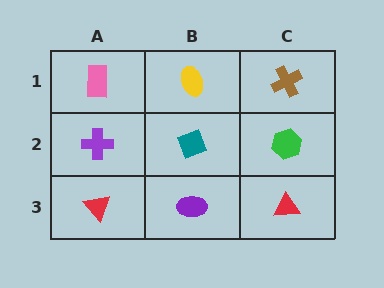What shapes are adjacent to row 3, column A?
A purple cross (row 2, column A), a purple ellipse (row 3, column B).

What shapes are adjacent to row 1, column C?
A green hexagon (row 2, column C), a yellow ellipse (row 1, column B).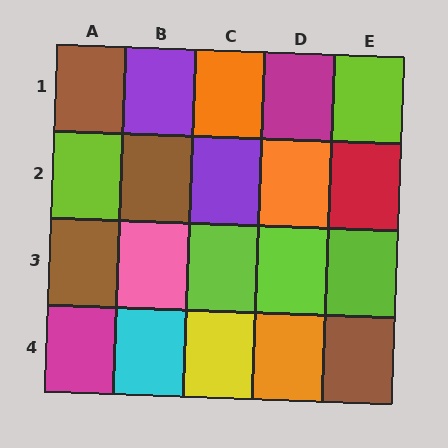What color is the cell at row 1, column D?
Magenta.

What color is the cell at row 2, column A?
Lime.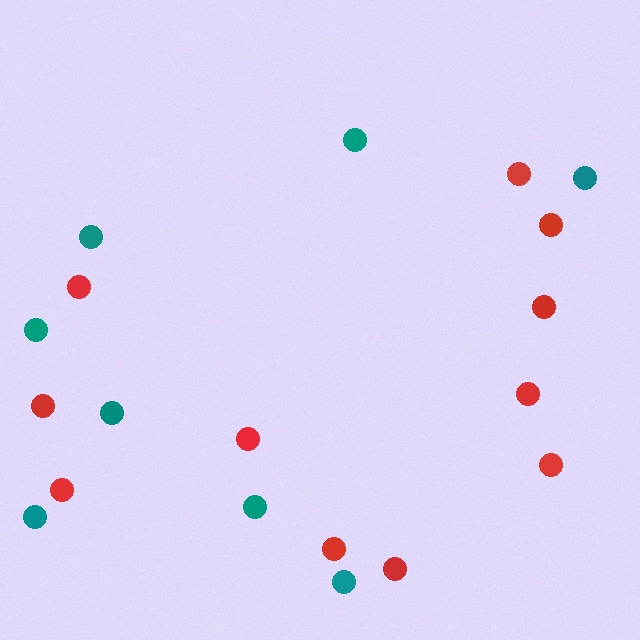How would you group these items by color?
There are 2 groups: one group of red circles (11) and one group of teal circles (8).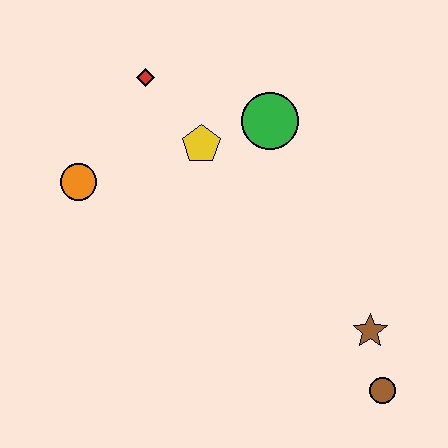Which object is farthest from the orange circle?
The brown circle is farthest from the orange circle.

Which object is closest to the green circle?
The yellow pentagon is closest to the green circle.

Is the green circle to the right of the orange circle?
Yes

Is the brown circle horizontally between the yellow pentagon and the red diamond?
No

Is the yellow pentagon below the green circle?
Yes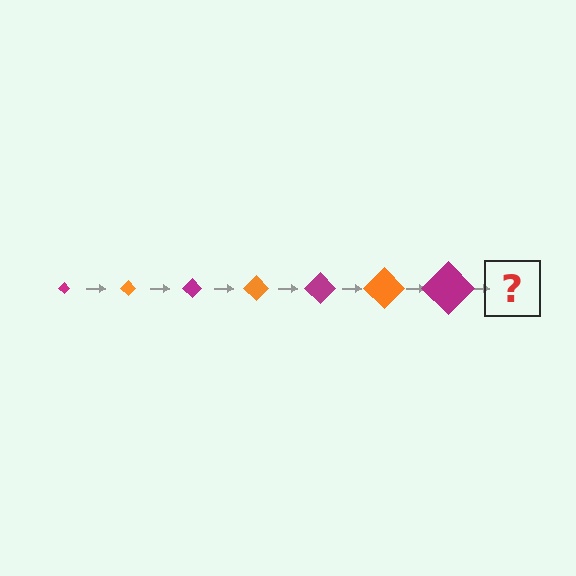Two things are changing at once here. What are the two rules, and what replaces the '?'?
The two rules are that the diamond grows larger each step and the color cycles through magenta and orange. The '?' should be an orange diamond, larger than the previous one.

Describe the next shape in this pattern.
It should be an orange diamond, larger than the previous one.